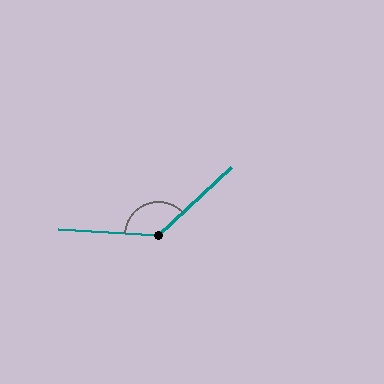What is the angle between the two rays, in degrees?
Approximately 134 degrees.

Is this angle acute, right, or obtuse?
It is obtuse.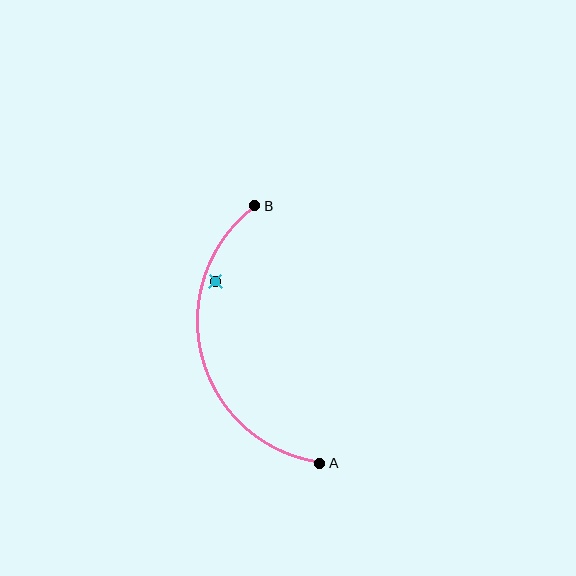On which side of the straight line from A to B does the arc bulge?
The arc bulges to the left of the straight line connecting A and B.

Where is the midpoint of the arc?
The arc midpoint is the point on the curve farthest from the straight line joining A and B. It sits to the left of that line.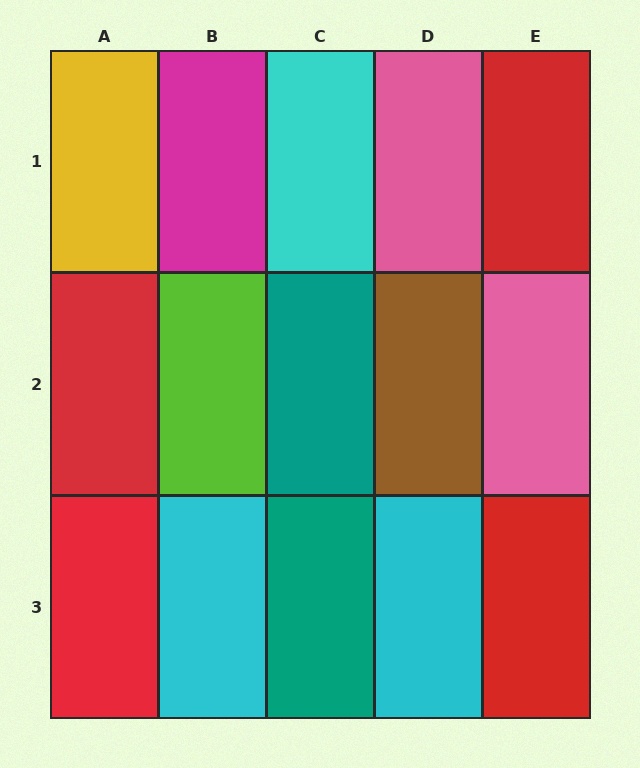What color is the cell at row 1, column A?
Yellow.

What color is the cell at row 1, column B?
Magenta.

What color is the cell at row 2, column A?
Red.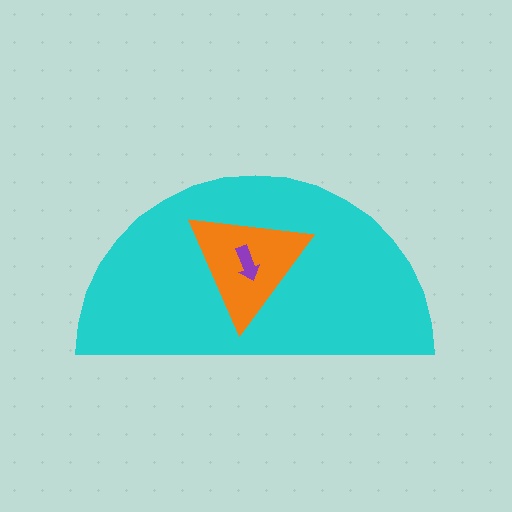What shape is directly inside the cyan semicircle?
The orange triangle.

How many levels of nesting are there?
3.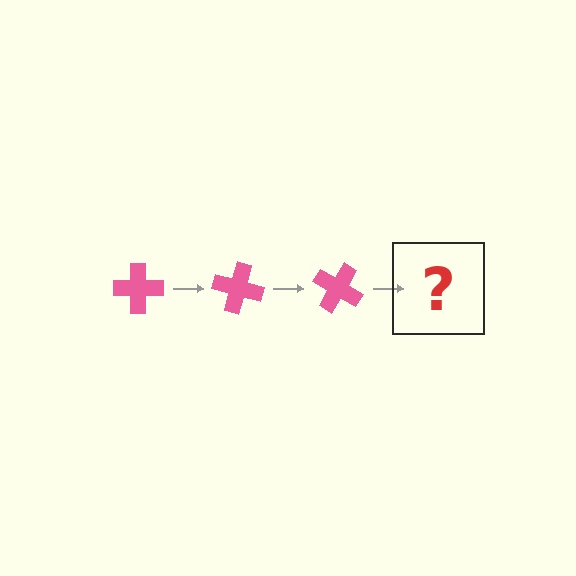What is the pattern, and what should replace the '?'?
The pattern is that the cross rotates 15 degrees each step. The '?' should be a pink cross rotated 45 degrees.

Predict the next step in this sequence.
The next step is a pink cross rotated 45 degrees.